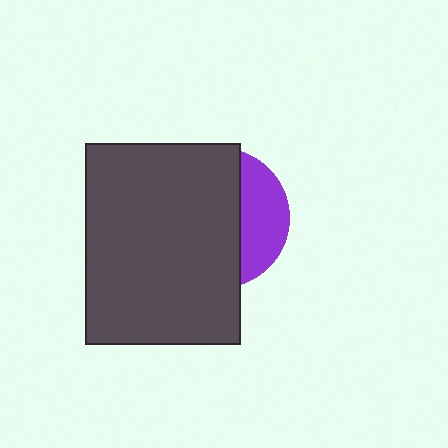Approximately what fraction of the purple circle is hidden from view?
Roughly 69% of the purple circle is hidden behind the dark gray rectangle.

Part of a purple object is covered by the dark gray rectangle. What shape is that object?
It is a circle.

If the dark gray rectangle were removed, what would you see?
You would see the complete purple circle.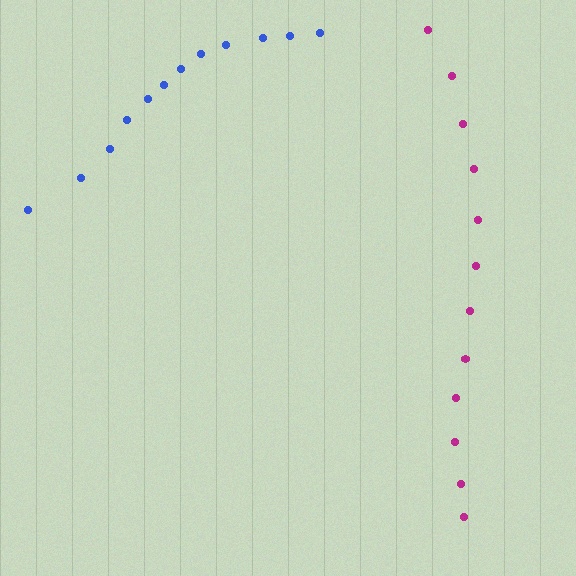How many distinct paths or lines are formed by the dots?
There are 2 distinct paths.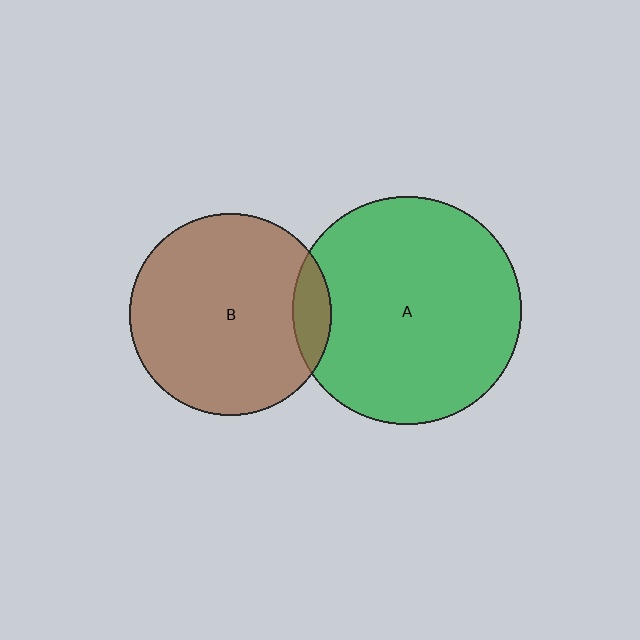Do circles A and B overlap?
Yes.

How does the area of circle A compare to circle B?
Approximately 1.3 times.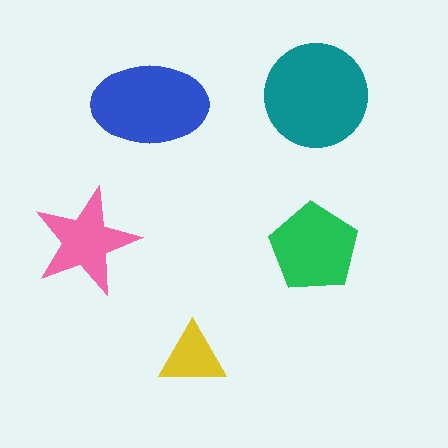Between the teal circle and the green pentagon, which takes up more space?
The teal circle.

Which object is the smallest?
The yellow triangle.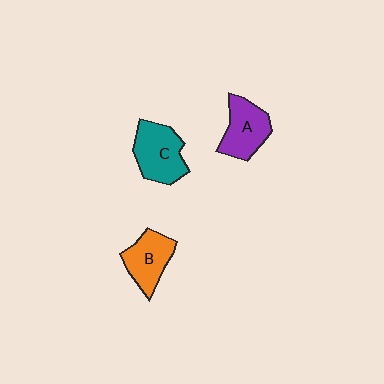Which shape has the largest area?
Shape C (teal).